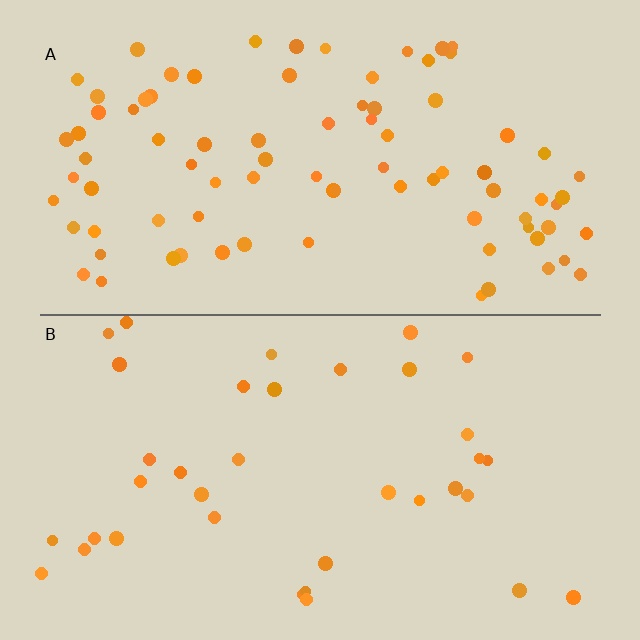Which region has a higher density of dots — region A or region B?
A (the top).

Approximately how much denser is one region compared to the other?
Approximately 2.4× — region A over region B.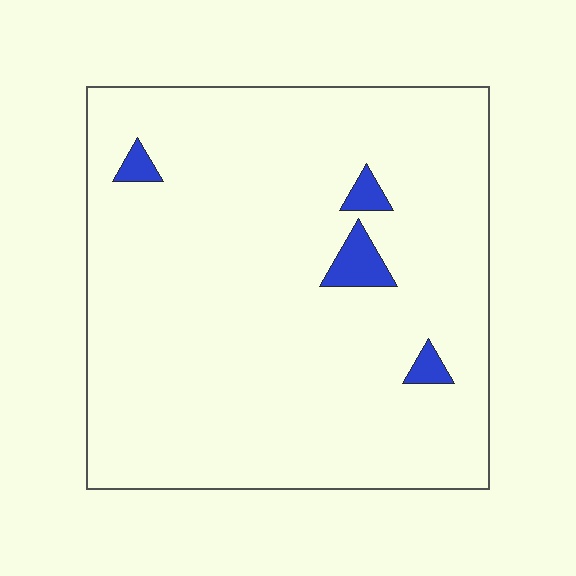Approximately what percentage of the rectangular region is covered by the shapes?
Approximately 5%.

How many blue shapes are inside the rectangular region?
4.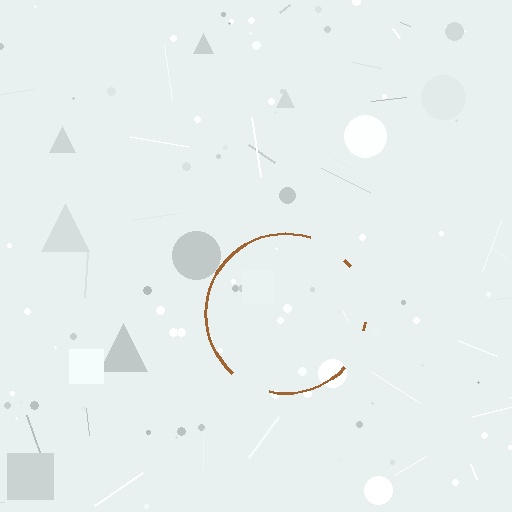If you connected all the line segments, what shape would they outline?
They would outline a circle.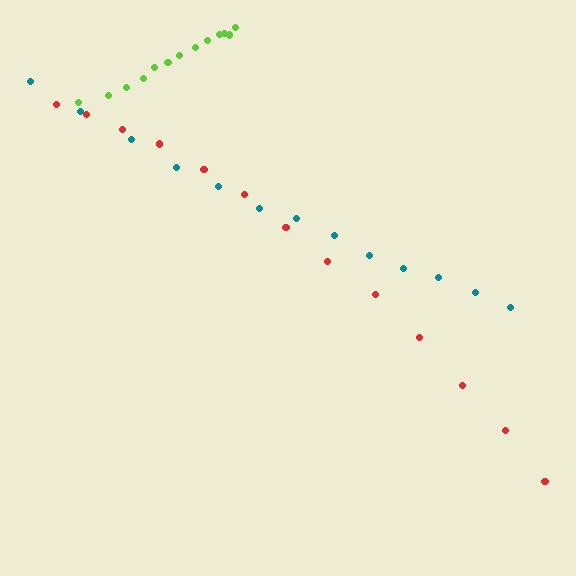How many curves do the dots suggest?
There are 3 distinct paths.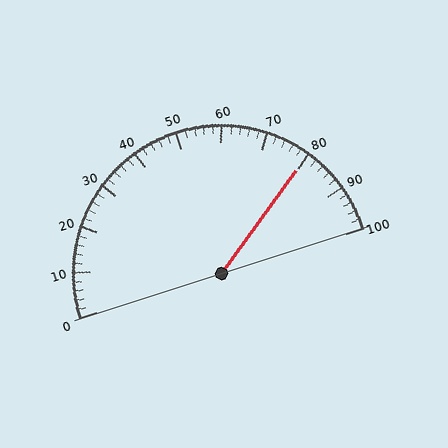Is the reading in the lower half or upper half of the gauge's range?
The reading is in the upper half of the range (0 to 100).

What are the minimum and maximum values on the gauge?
The gauge ranges from 0 to 100.